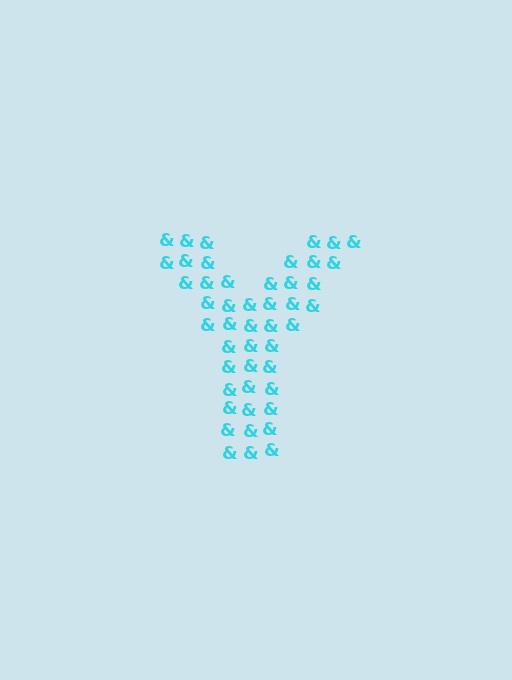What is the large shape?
The large shape is the letter Y.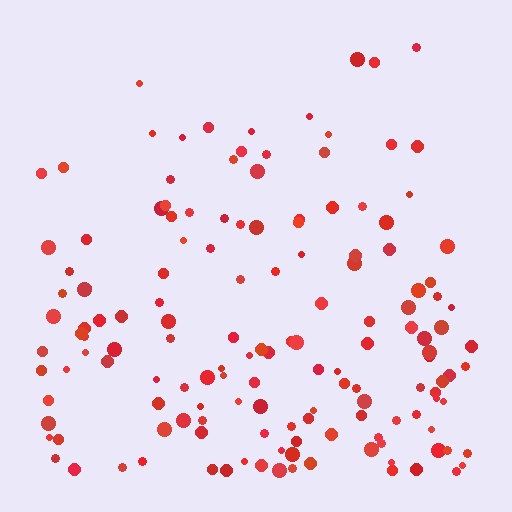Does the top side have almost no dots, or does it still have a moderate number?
Still a moderate number, just noticeably fewer than the bottom.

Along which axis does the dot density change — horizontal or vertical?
Vertical.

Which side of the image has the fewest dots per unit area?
The top.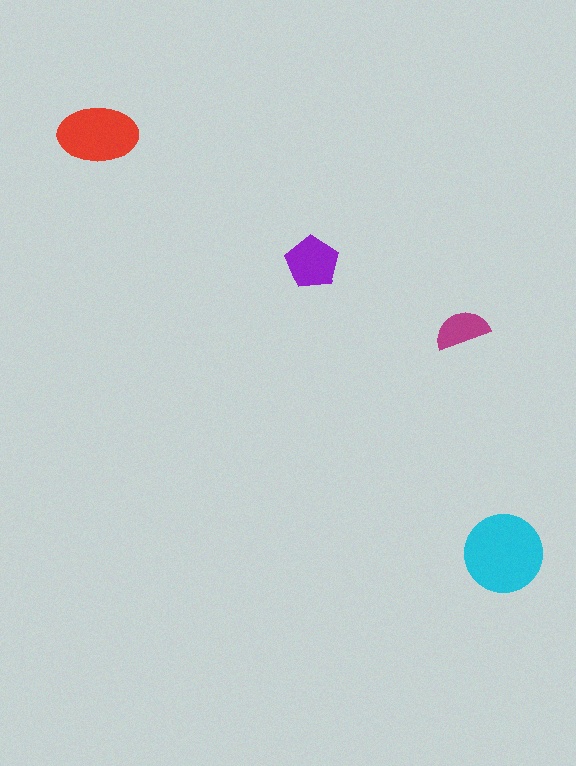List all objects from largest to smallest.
The cyan circle, the red ellipse, the purple pentagon, the magenta semicircle.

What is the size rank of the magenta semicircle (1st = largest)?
4th.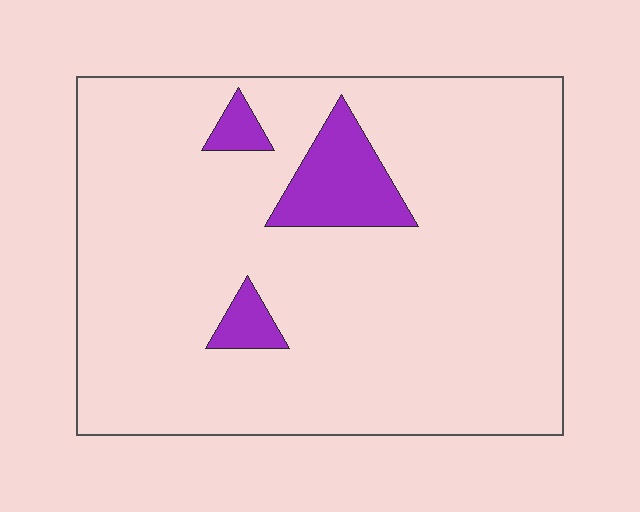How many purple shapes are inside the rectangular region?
3.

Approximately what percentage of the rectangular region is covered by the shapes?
Approximately 10%.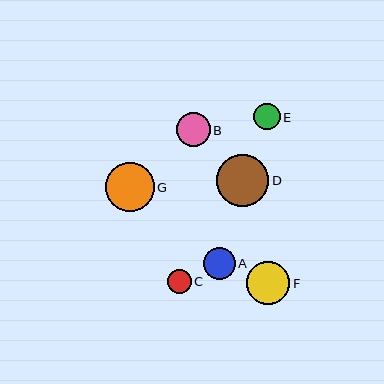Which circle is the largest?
Circle D is the largest with a size of approximately 52 pixels.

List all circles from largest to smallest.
From largest to smallest: D, G, F, B, A, E, C.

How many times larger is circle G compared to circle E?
Circle G is approximately 1.9 times the size of circle E.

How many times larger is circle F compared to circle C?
Circle F is approximately 1.8 times the size of circle C.